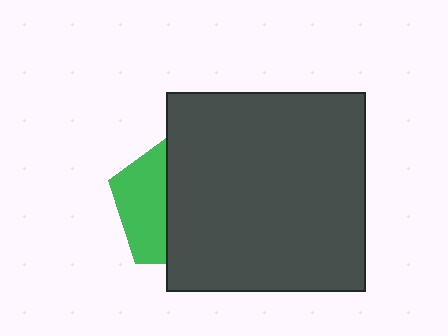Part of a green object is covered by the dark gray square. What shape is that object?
It is a pentagon.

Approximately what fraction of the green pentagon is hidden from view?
Roughly 64% of the green pentagon is hidden behind the dark gray square.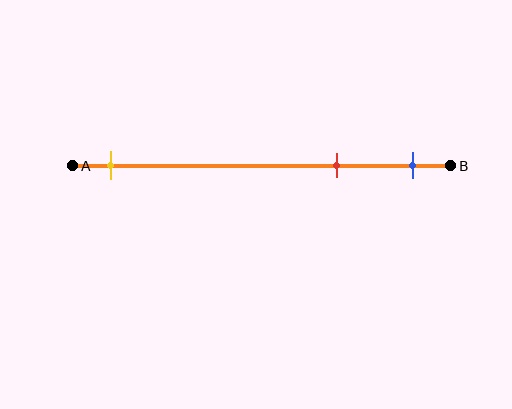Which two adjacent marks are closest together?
The red and blue marks are the closest adjacent pair.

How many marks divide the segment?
There are 3 marks dividing the segment.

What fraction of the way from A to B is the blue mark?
The blue mark is approximately 90% (0.9) of the way from A to B.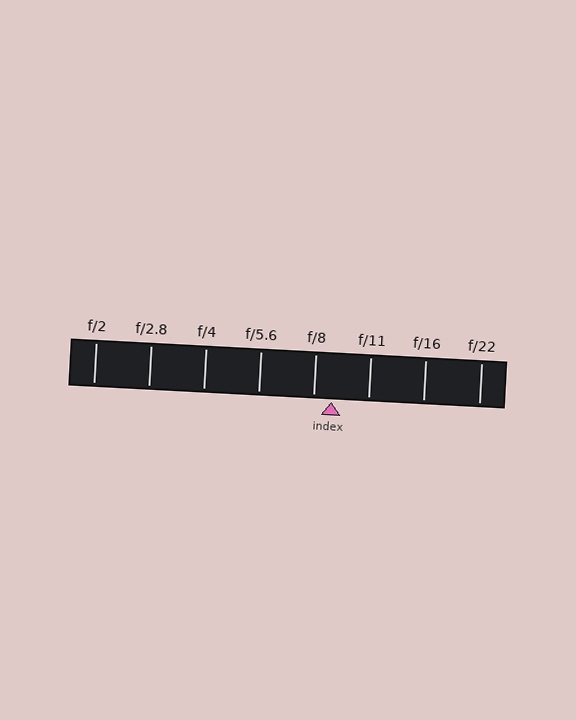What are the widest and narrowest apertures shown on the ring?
The widest aperture shown is f/2 and the narrowest is f/22.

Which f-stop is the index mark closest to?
The index mark is closest to f/8.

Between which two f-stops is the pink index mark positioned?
The index mark is between f/8 and f/11.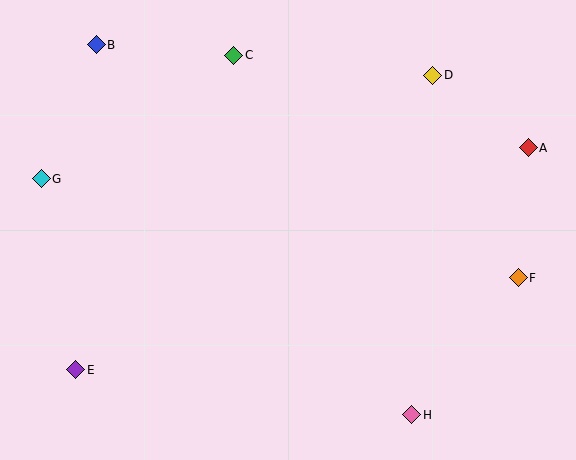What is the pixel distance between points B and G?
The distance between B and G is 145 pixels.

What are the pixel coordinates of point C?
Point C is at (234, 55).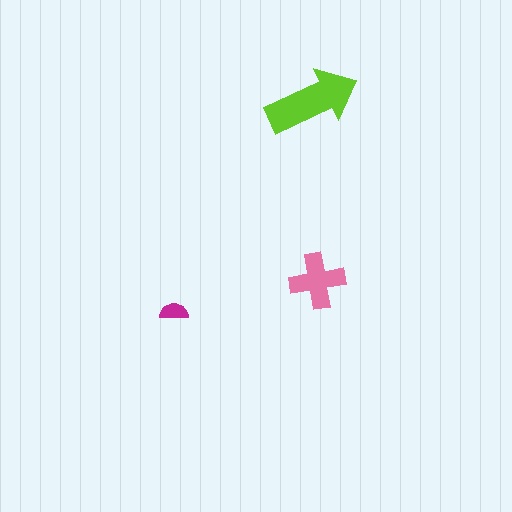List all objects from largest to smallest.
The lime arrow, the pink cross, the magenta semicircle.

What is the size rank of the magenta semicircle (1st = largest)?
3rd.